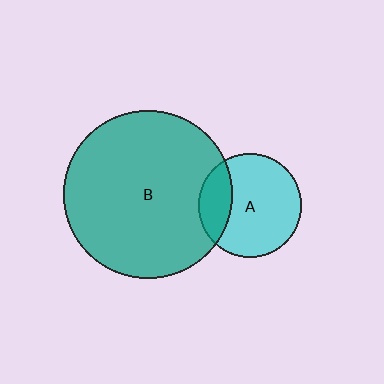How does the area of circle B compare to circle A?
Approximately 2.7 times.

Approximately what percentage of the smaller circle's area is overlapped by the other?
Approximately 25%.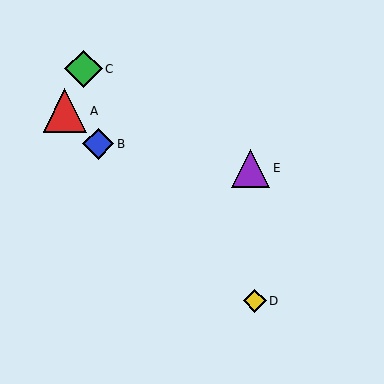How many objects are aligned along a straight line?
3 objects (A, B, D) are aligned along a straight line.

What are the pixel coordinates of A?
Object A is at (65, 111).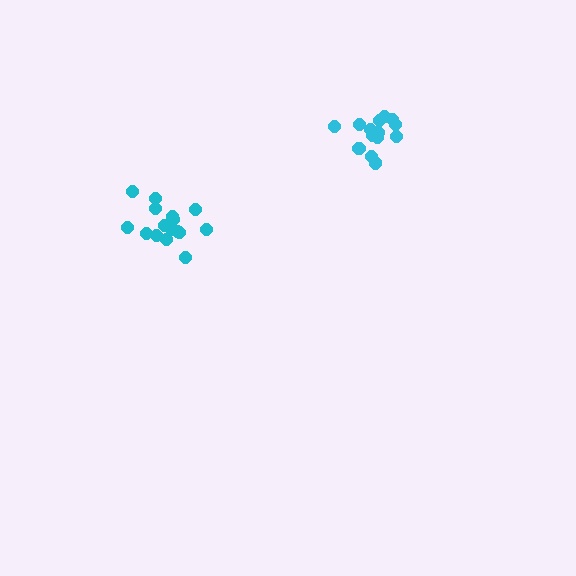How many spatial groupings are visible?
There are 2 spatial groupings.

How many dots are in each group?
Group 1: 14 dots, Group 2: 16 dots (30 total).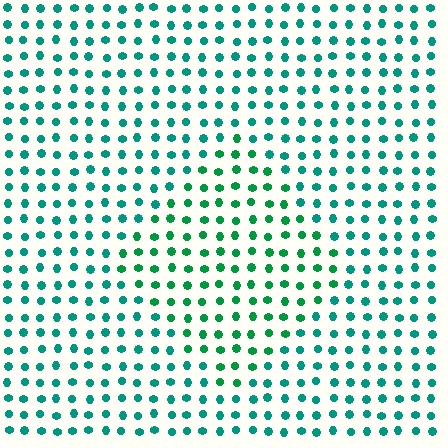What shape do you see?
I see a diamond.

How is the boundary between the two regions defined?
The boundary is defined purely by a slight shift in hue (about 26 degrees). Spacing, size, and orientation are identical on both sides.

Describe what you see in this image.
The image is filled with small teal elements in a uniform arrangement. A diamond-shaped region is visible where the elements are tinted to a slightly different hue, forming a subtle color boundary.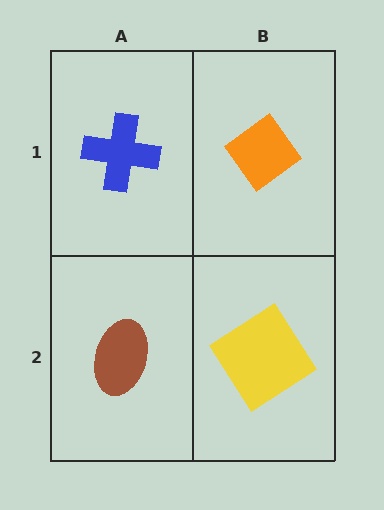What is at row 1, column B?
An orange diamond.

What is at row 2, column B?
A yellow diamond.